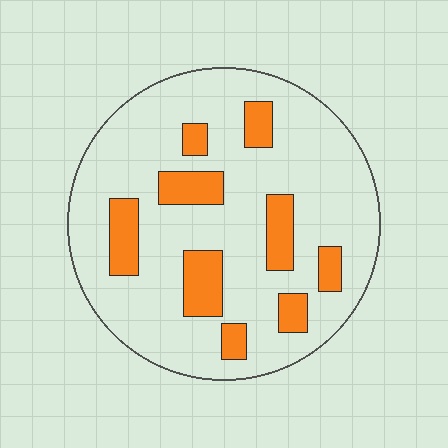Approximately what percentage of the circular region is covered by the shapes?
Approximately 20%.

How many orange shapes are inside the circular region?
9.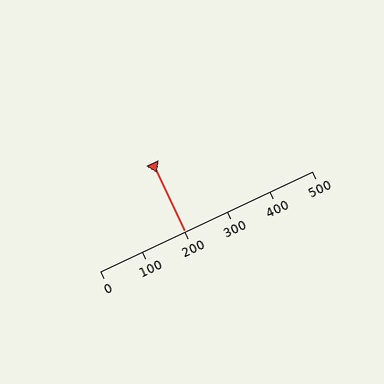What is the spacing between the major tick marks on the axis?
The major ticks are spaced 100 apart.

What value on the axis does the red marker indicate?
The marker indicates approximately 200.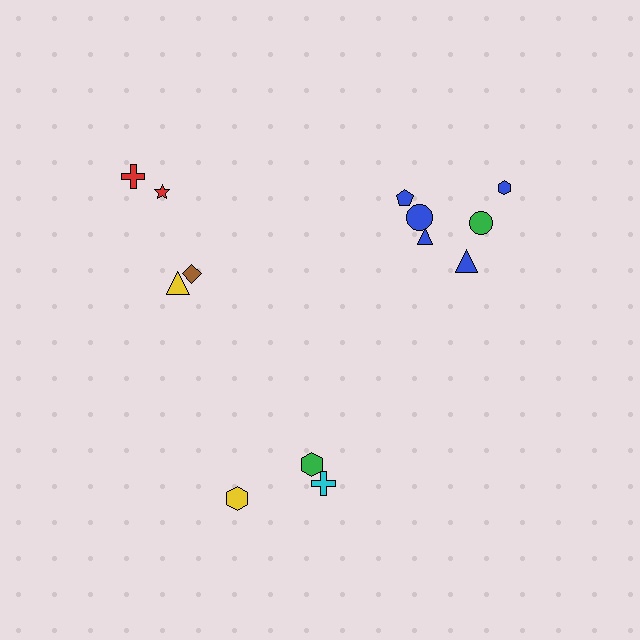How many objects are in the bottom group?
There are 3 objects.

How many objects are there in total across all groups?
There are 13 objects.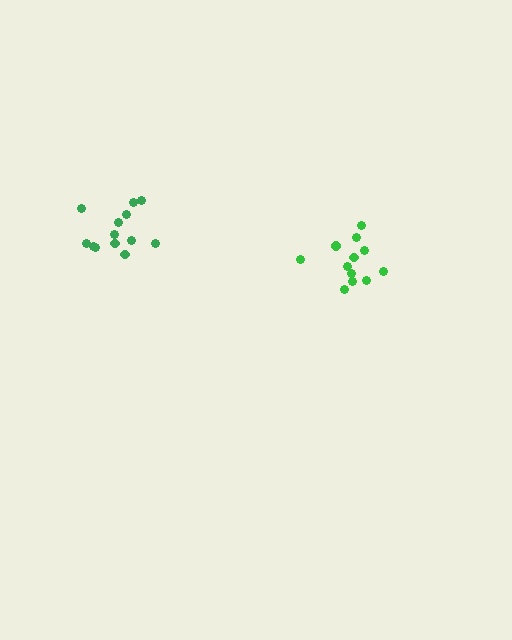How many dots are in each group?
Group 1: 12 dots, Group 2: 13 dots (25 total).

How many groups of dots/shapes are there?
There are 2 groups.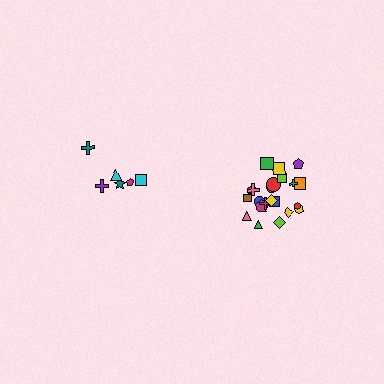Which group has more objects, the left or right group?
The right group.